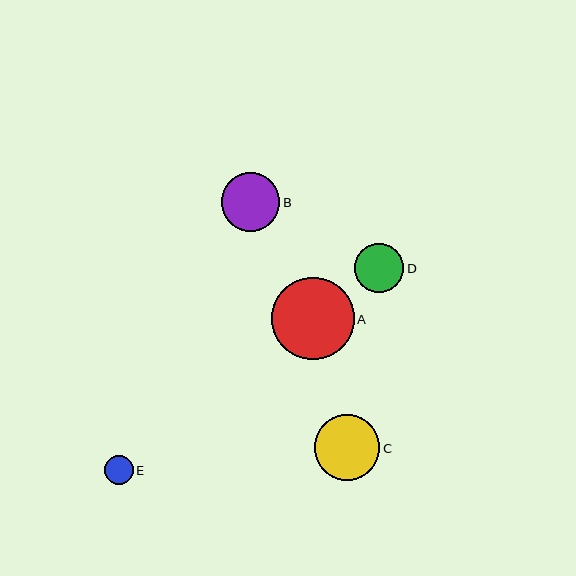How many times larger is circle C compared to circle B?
Circle C is approximately 1.1 times the size of circle B.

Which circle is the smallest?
Circle E is the smallest with a size of approximately 28 pixels.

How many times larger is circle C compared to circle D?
Circle C is approximately 1.3 times the size of circle D.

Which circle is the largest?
Circle A is the largest with a size of approximately 83 pixels.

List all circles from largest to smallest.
From largest to smallest: A, C, B, D, E.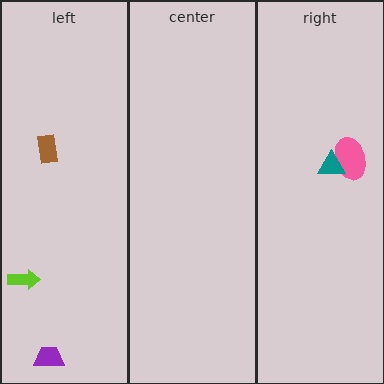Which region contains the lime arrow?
The left region.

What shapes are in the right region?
The pink ellipse, the teal triangle.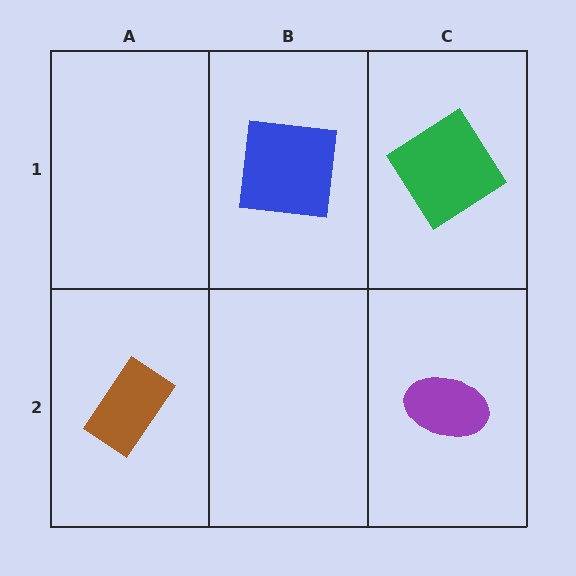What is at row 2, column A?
A brown rectangle.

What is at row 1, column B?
A blue square.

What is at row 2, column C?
A purple ellipse.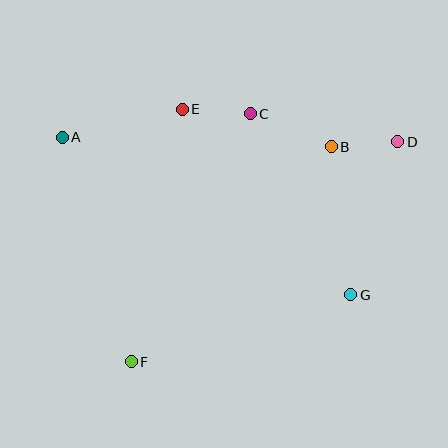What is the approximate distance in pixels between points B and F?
The distance between B and F is approximately 294 pixels.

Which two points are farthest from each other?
Points D and F are farthest from each other.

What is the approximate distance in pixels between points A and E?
The distance between A and E is approximately 123 pixels.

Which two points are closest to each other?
Points B and D are closest to each other.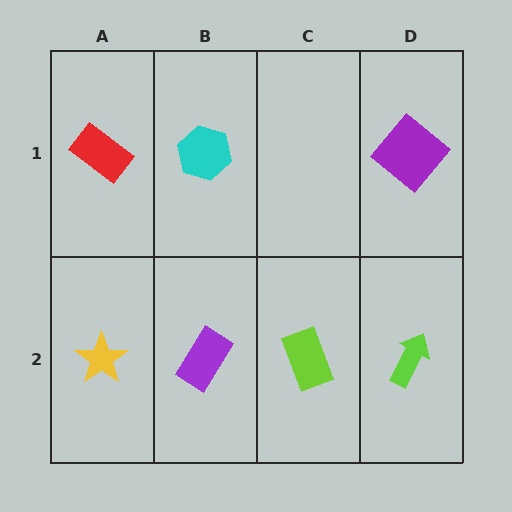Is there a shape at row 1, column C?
No, that cell is empty.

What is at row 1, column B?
A cyan hexagon.